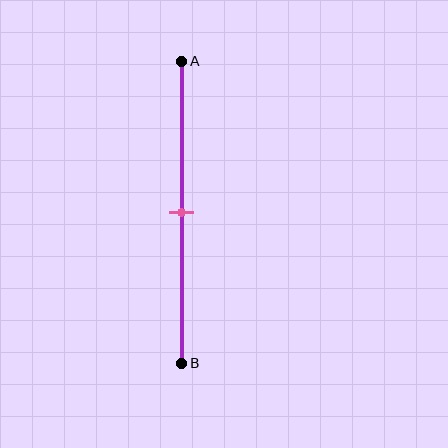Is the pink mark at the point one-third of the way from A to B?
No, the mark is at about 50% from A, not at the 33% one-third point.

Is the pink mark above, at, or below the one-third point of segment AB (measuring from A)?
The pink mark is below the one-third point of segment AB.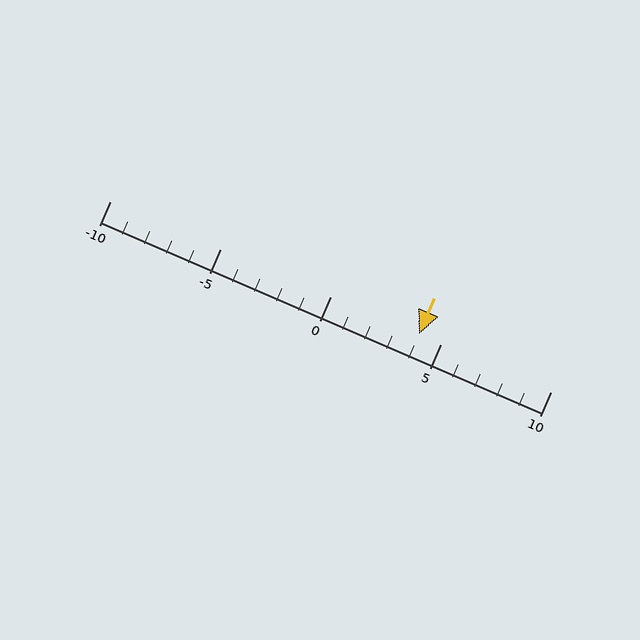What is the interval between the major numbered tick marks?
The major tick marks are spaced 5 units apart.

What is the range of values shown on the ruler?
The ruler shows values from -10 to 10.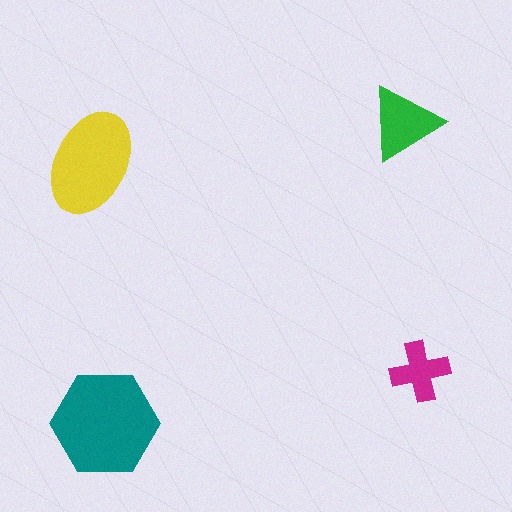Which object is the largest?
The teal hexagon.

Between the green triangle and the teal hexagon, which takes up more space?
The teal hexagon.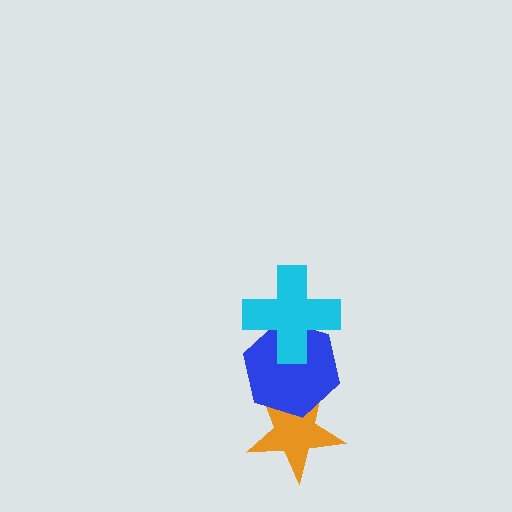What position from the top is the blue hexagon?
The blue hexagon is 2nd from the top.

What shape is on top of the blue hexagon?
The cyan cross is on top of the blue hexagon.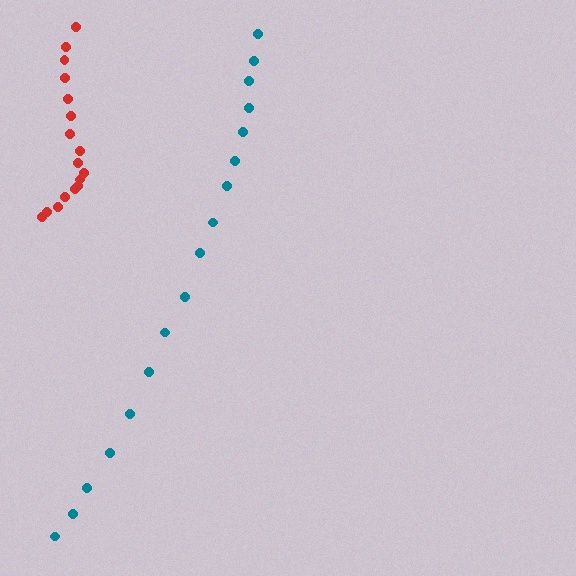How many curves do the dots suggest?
There are 2 distinct paths.